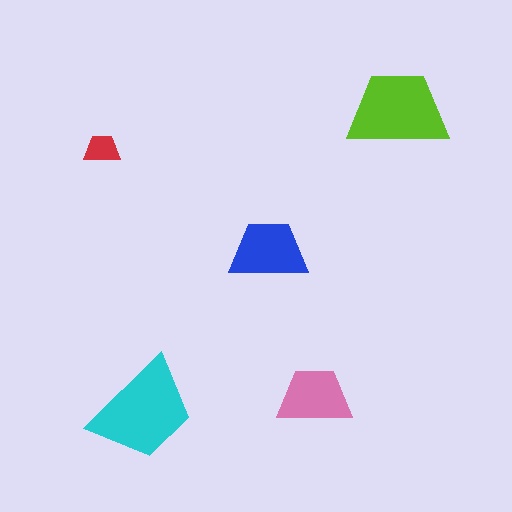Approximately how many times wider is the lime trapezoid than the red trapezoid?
About 3 times wider.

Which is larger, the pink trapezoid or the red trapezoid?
The pink one.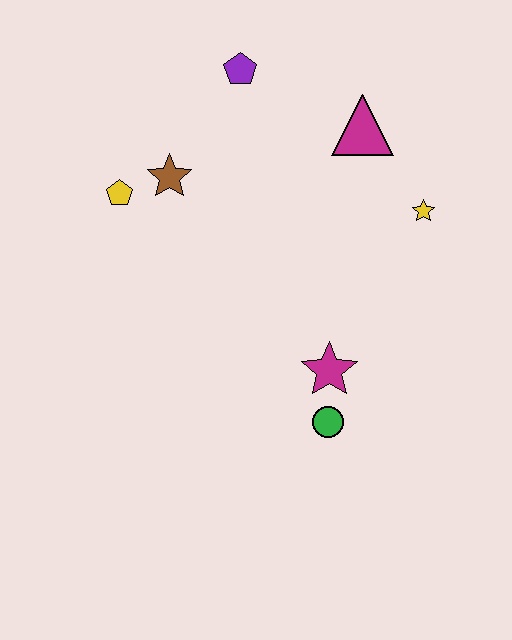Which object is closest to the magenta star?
The green circle is closest to the magenta star.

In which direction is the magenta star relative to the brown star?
The magenta star is below the brown star.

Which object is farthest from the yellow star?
The yellow pentagon is farthest from the yellow star.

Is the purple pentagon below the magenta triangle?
No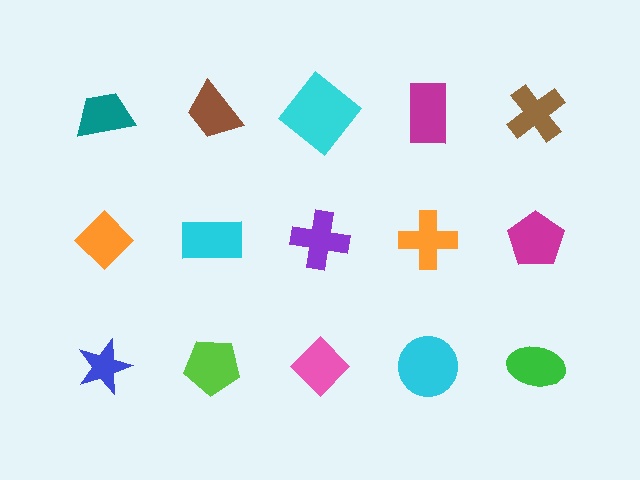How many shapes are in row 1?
5 shapes.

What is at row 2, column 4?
An orange cross.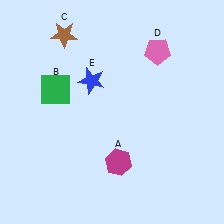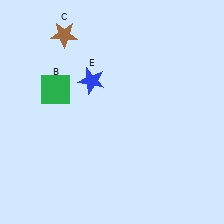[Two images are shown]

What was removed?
The magenta hexagon (A), the pink pentagon (D) were removed in Image 2.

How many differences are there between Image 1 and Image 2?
There are 2 differences between the two images.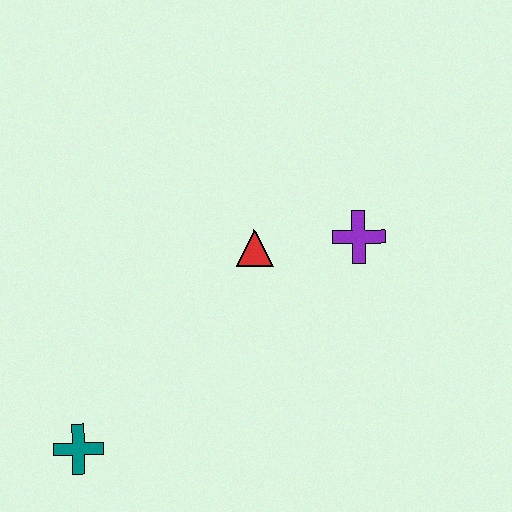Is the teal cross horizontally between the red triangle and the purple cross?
No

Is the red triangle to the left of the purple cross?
Yes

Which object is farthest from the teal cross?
The purple cross is farthest from the teal cross.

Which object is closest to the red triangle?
The purple cross is closest to the red triangle.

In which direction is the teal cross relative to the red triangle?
The teal cross is below the red triangle.